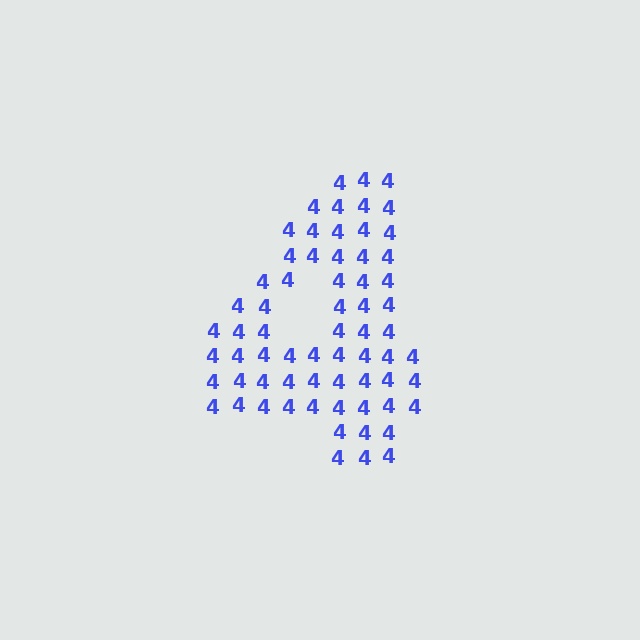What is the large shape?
The large shape is the digit 4.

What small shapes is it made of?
It is made of small digit 4's.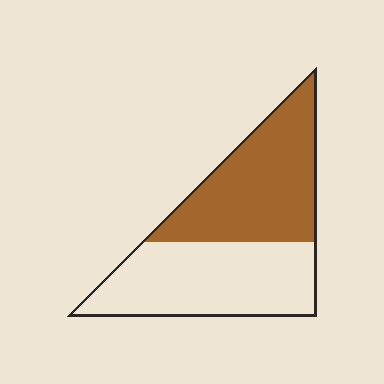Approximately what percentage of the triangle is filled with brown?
Approximately 50%.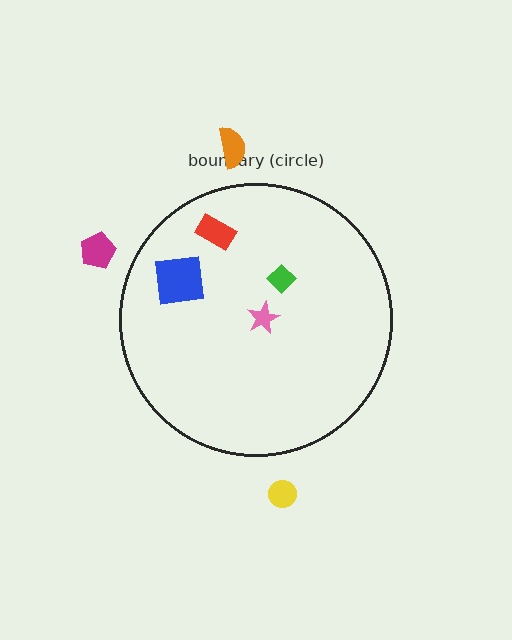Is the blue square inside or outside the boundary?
Inside.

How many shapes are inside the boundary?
4 inside, 3 outside.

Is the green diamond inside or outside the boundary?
Inside.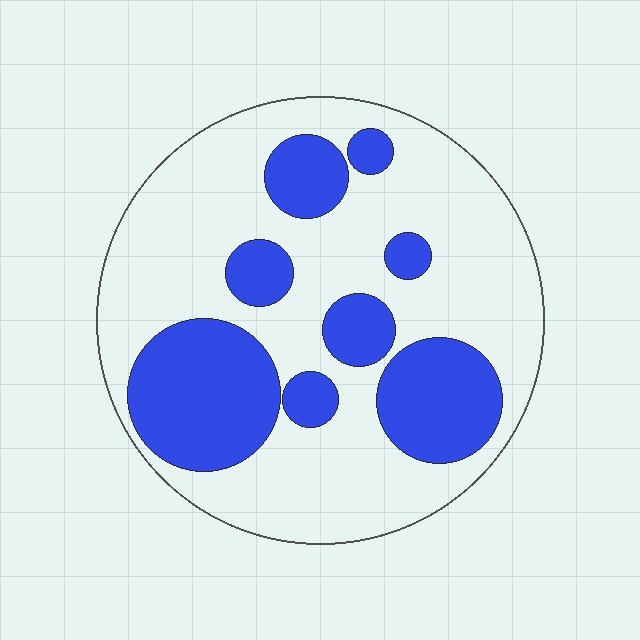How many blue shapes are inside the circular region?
8.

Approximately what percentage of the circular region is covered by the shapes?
Approximately 30%.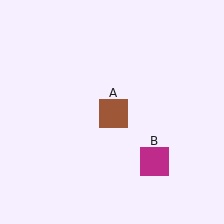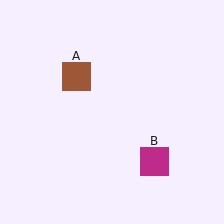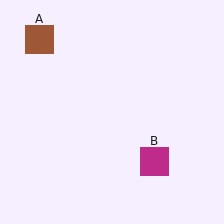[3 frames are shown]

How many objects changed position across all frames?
1 object changed position: brown square (object A).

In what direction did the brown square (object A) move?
The brown square (object A) moved up and to the left.